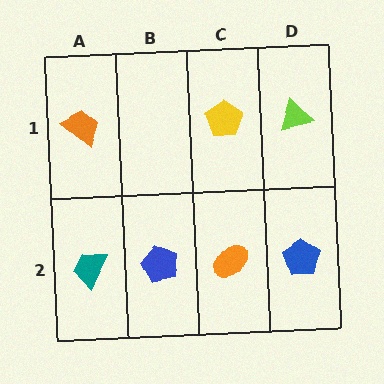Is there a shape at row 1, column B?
No, that cell is empty.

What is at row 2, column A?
A teal trapezoid.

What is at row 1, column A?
An orange trapezoid.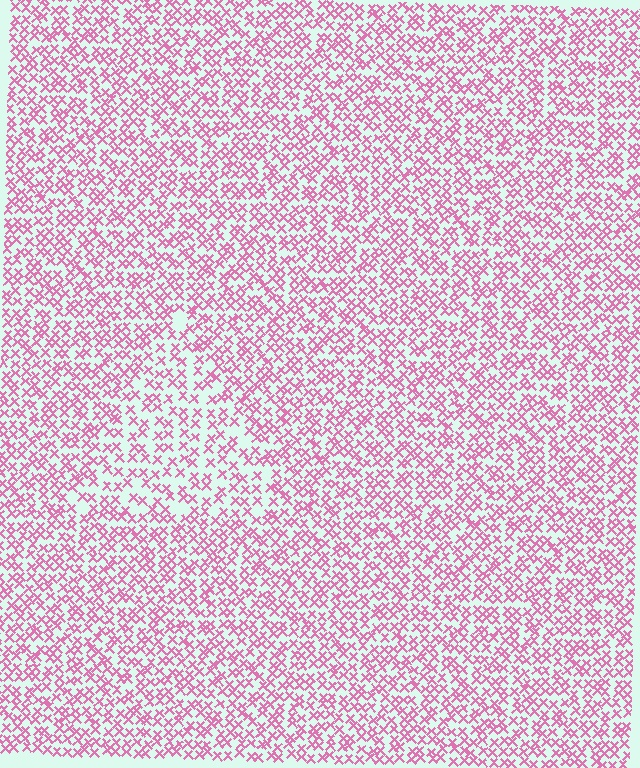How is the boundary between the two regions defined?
The boundary is defined by a change in element density (approximately 1.6x ratio). All elements are the same color, size, and shape.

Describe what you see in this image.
The image contains small pink elements arranged at two different densities. A triangle-shaped region is visible where the elements are less densely packed than the surrounding area.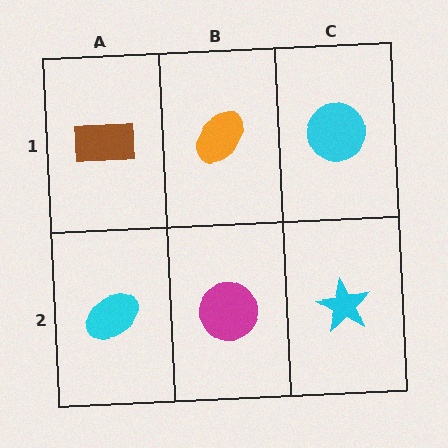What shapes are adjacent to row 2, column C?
A cyan circle (row 1, column C), a magenta circle (row 2, column B).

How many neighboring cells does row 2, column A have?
2.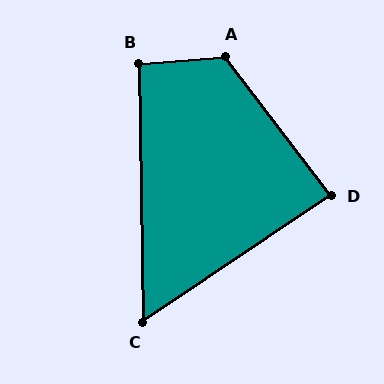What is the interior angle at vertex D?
Approximately 87 degrees (approximately right).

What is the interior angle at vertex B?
Approximately 93 degrees (approximately right).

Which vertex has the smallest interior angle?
C, at approximately 57 degrees.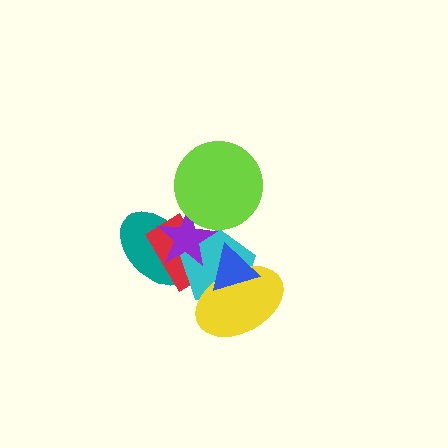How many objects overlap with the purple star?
4 objects overlap with the purple star.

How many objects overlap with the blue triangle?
2 objects overlap with the blue triangle.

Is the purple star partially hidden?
Yes, it is partially covered by another shape.